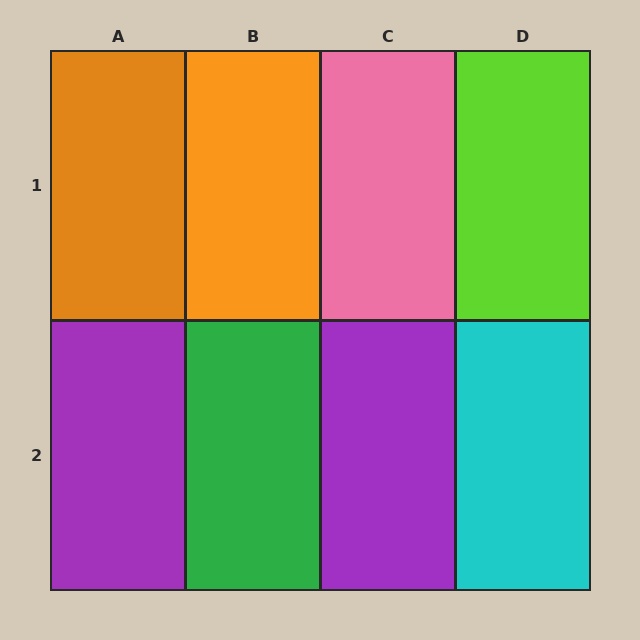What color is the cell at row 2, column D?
Cyan.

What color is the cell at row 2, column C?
Purple.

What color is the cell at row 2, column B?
Green.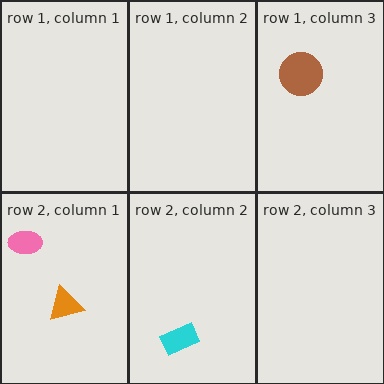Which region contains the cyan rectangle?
The row 2, column 2 region.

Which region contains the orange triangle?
The row 2, column 1 region.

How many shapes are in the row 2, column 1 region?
2.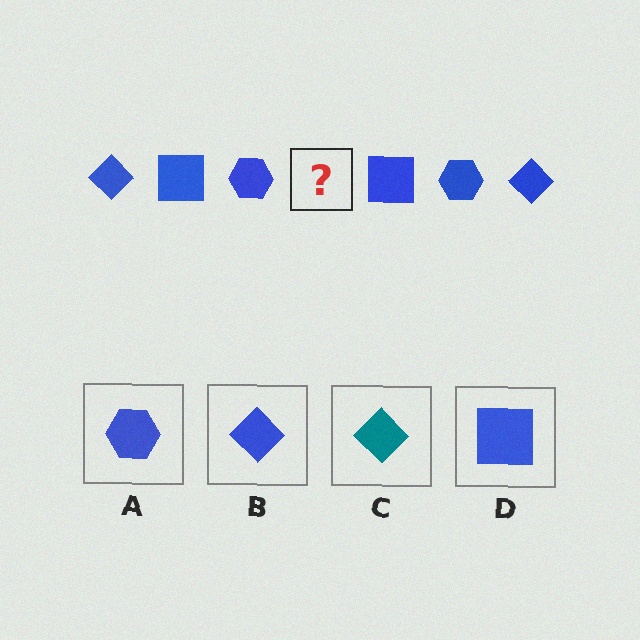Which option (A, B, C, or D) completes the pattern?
B.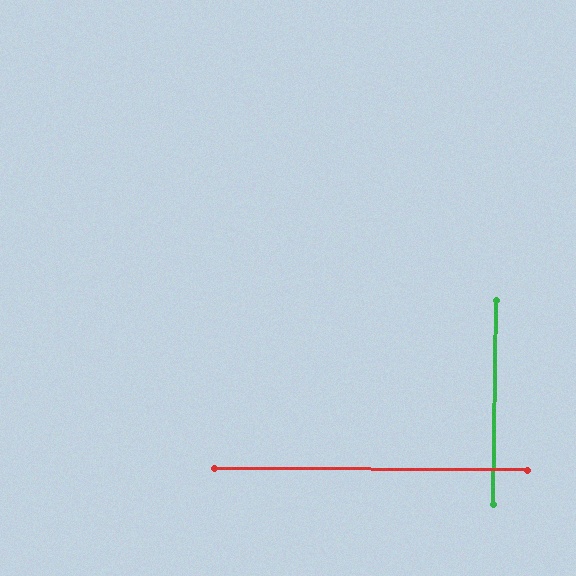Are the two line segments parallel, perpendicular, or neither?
Perpendicular — they meet at approximately 90°.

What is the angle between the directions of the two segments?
Approximately 90 degrees.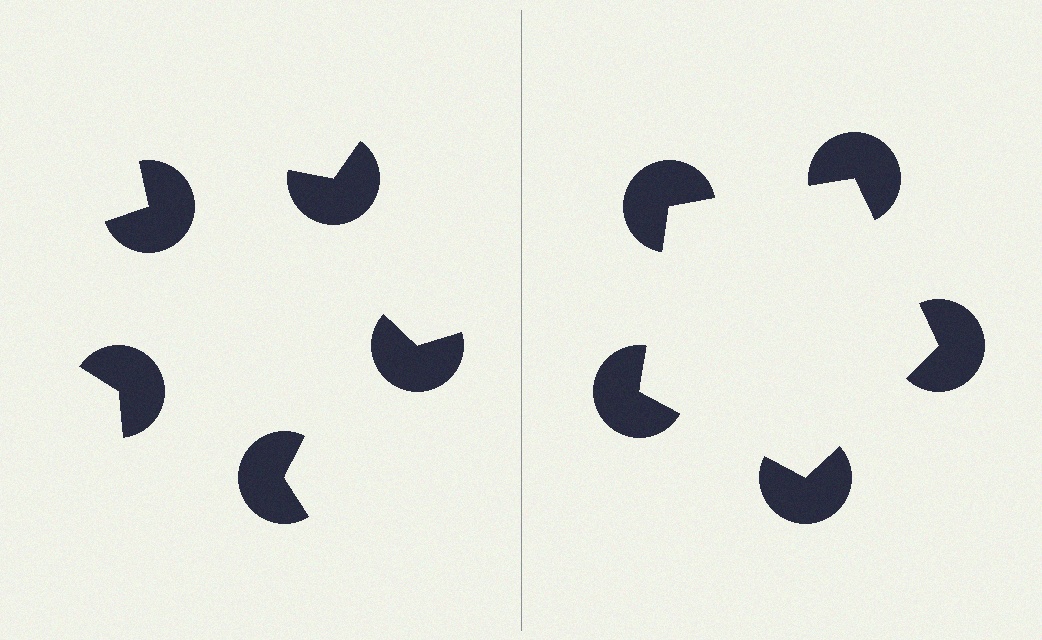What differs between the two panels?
The pac-man discs are positioned identically on both sides; only the wedge orientations differ. On the right they align to a pentagon; on the left they are misaligned.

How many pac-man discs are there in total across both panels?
10 — 5 on each side.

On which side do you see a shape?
An illusory pentagon appears on the right side. On the left side the wedge cuts are rotated, so no coherent shape forms.